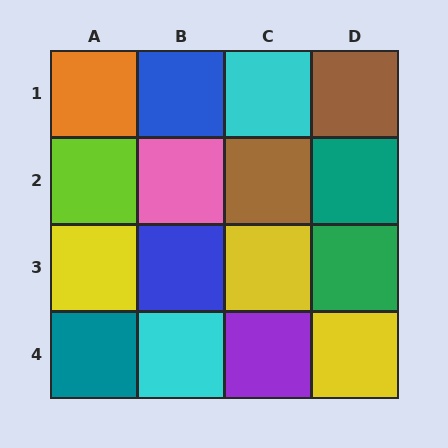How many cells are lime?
1 cell is lime.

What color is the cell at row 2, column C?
Brown.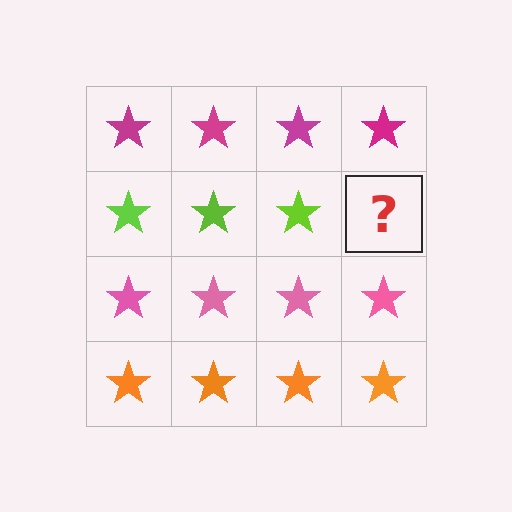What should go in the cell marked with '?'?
The missing cell should contain a lime star.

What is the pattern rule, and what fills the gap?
The rule is that each row has a consistent color. The gap should be filled with a lime star.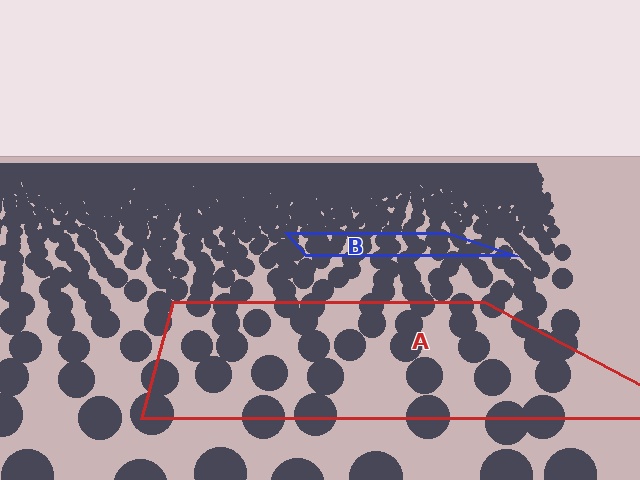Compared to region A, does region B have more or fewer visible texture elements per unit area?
Region B has more texture elements per unit area — they are packed more densely because it is farther away.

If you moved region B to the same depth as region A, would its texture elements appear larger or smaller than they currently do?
They would appear larger. At a closer depth, the same texture elements are projected at a bigger on-screen size.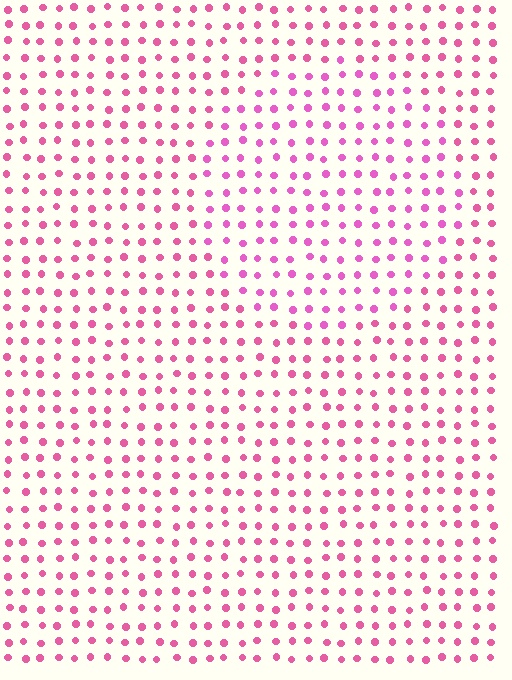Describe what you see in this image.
The image is filled with small pink elements in a uniform arrangement. A circle-shaped region is visible where the elements are tinted to a slightly different hue, forming a subtle color boundary.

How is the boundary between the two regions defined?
The boundary is defined purely by a slight shift in hue (about 17 degrees). Spacing, size, and orientation are identical on both sides.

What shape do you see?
I see a circle.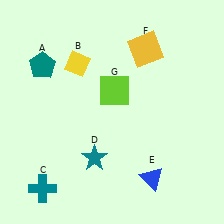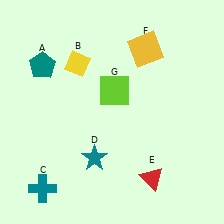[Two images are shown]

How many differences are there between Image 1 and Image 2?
There is 1 difference between the two images.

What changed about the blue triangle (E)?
In Image 1, E is blue. In Image 2, it changed to red.